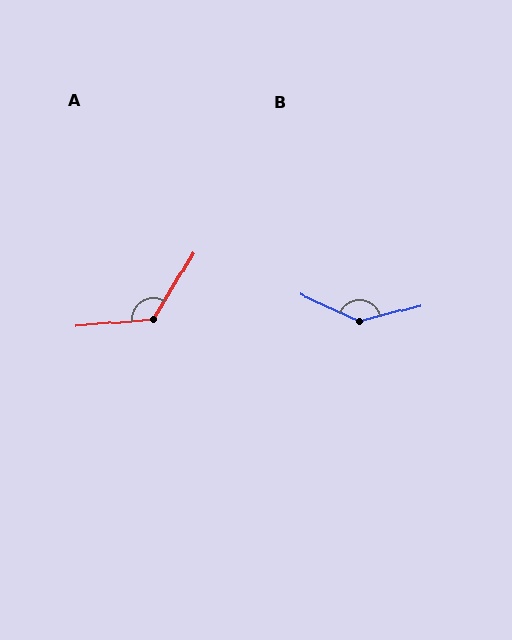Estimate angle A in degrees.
Approximately 127 degrees.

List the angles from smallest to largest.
A (127°), B (141°).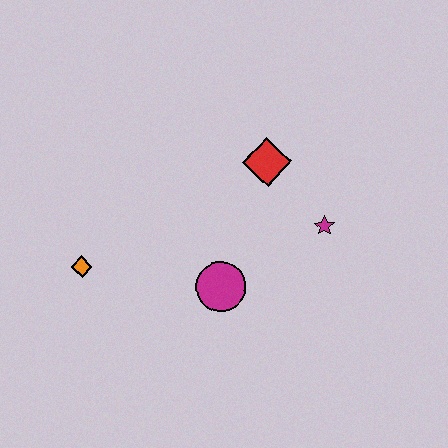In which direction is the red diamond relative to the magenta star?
The red diamond is above the magenta star.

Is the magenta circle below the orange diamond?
Yes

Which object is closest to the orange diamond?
The magenta circle is closest to the orange diamond.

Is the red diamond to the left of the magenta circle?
No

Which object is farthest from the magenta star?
The orange diamond is farthest from the magenta star.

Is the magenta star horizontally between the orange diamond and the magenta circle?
No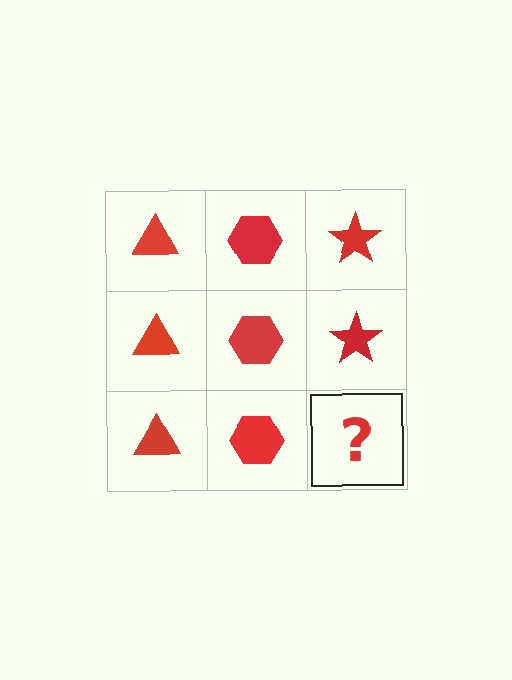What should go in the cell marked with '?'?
The missing cell should contain a red star.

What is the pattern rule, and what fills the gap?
The rule is that each column has a consistent shape. The gap should be filled with a red star.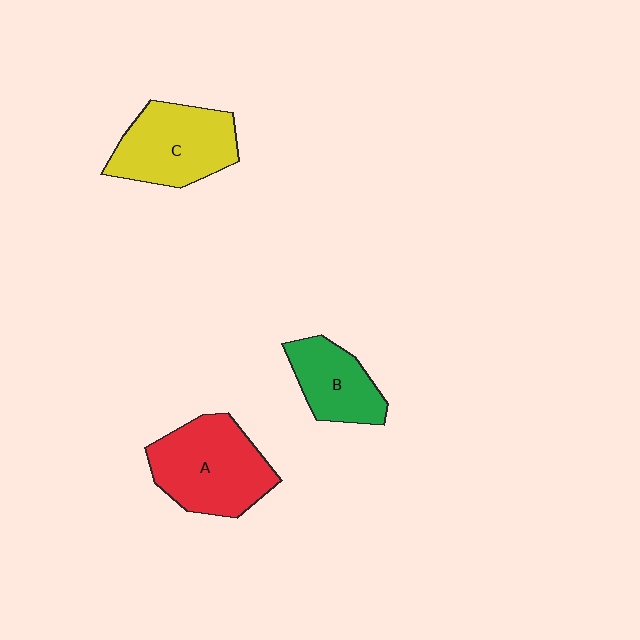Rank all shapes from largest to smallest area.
From largest to smallest: A (red), C (yellow), B (green).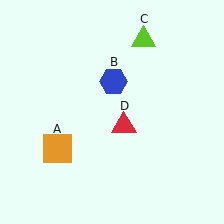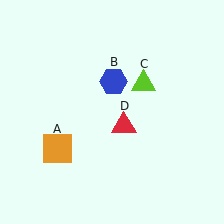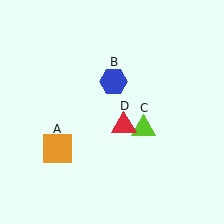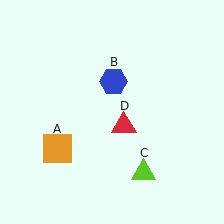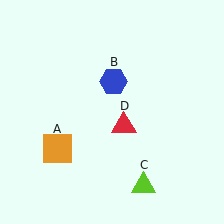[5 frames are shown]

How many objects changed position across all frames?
1 object changed position: lime triangle (object C).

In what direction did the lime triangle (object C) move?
The lime triangle (object C) moved down.